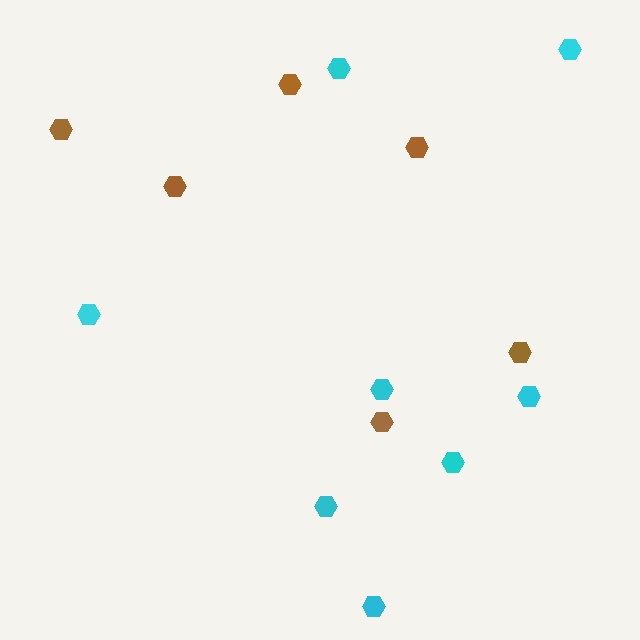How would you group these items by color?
There are 2 groups: one group of brown hexagons (6) and one group of cyan hexagons (8).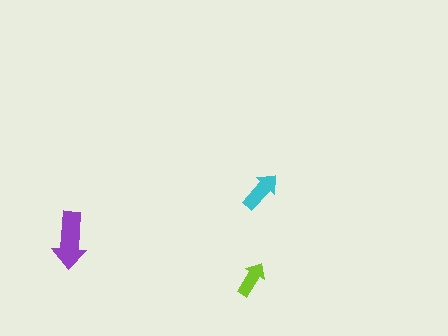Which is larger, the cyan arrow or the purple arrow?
The purple one.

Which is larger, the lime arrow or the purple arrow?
The purple one.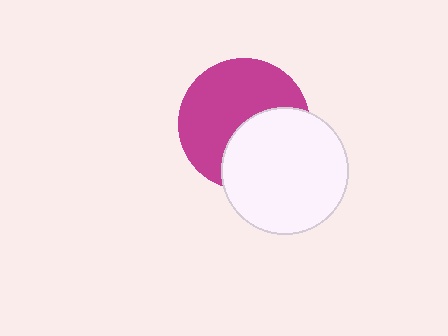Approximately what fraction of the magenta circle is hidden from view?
Roughly 40% of the magenta circle is hidden behind the white circle.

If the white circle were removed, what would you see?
You would see the complete magenta circle.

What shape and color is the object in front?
The object in front is a white circle.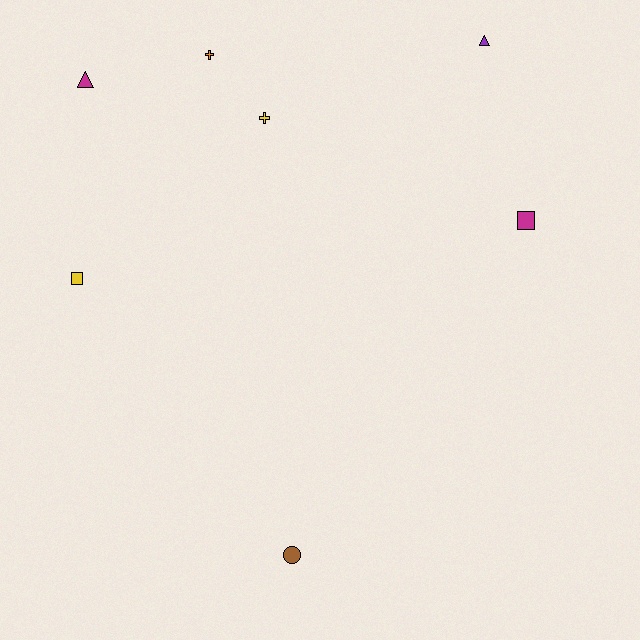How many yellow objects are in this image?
There are 2 yellow objects.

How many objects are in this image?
There are 7 objects.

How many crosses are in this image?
There are 2 crosses.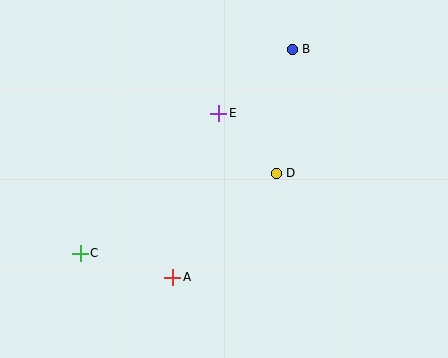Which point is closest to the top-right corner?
Point B is closest to the top-right corner.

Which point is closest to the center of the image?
Point D at (276, 173) is closest to the center.